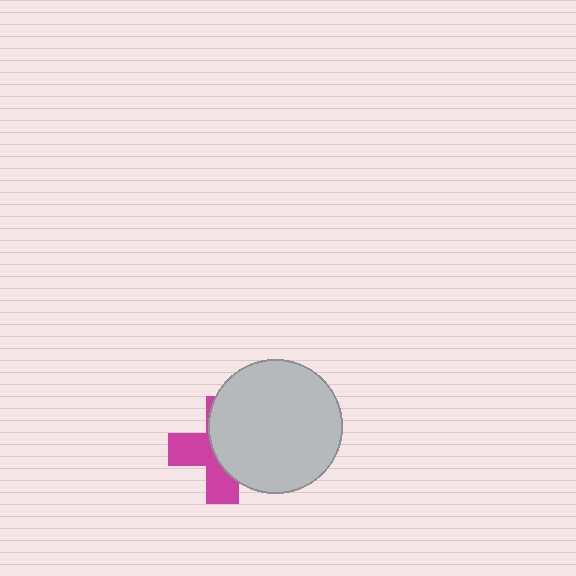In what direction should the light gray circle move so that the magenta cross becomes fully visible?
The light gray circle should move right. That is the shortest direction to clear the overlap and leave the magenta cross fully visible.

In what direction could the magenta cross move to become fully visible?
The magenta cross could move left. That would shift it out from behind the light gray circle entirely.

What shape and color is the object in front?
The object in front is a light gray circle.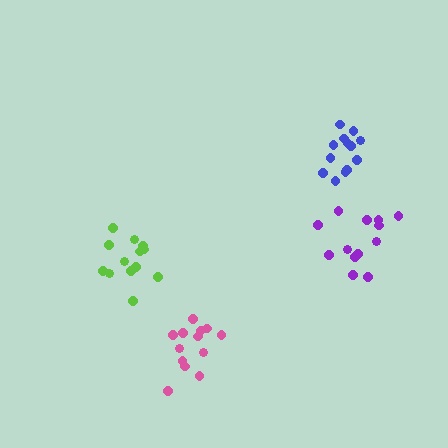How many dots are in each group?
Group 1: 13 dots, Group 2: 13 dots, Group 3: 13 dots, Group 4: 13 dots (52 total).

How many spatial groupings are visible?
There are 4 spatial groupings.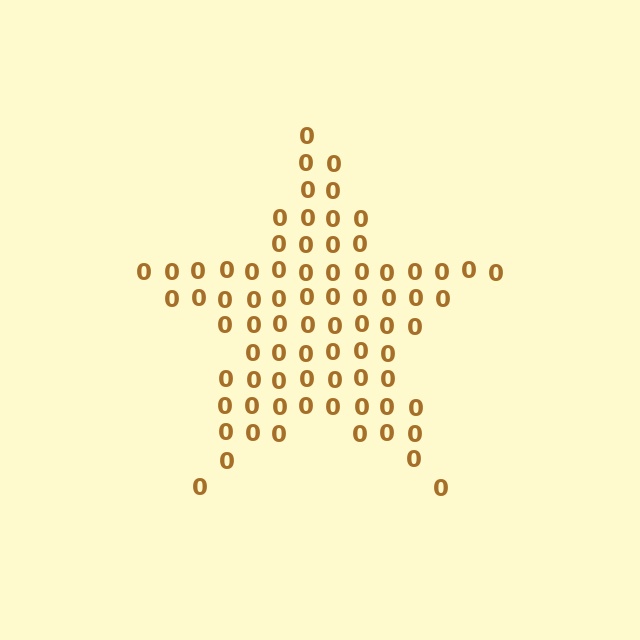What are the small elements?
The small elements are digit 0's.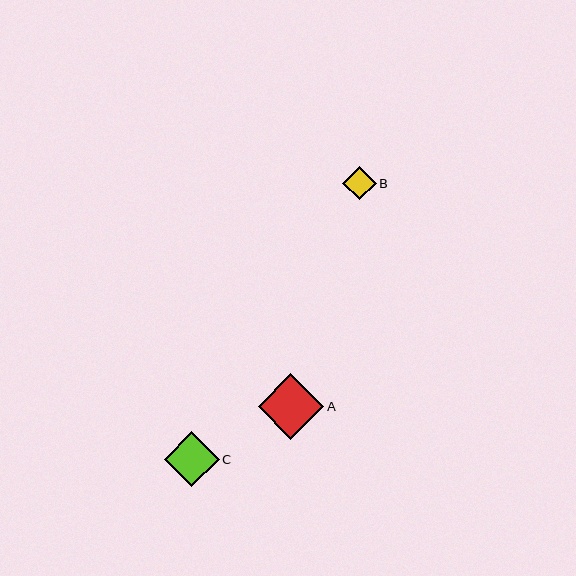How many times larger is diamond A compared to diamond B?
Diamond A is approximately 1.9 times the size of diamond B.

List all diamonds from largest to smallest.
From largest to smallest: A, C, B.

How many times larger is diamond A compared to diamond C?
Diamond A is approximately 1.2 times the size of diamond C.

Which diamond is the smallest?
Diamond B is the smallest with a size of approximately 34 pixels.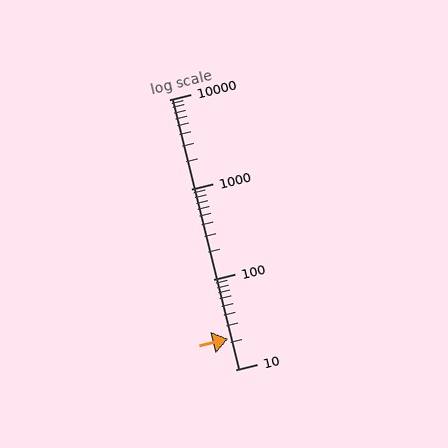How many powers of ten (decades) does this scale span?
The scale spans 3 decades, from 10 to 10000.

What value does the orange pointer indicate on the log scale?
The pointer indicates approximately 22.